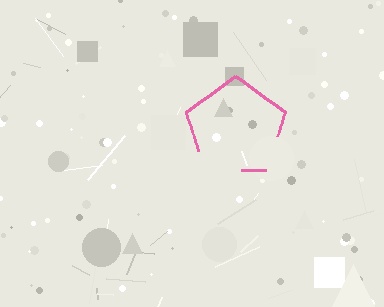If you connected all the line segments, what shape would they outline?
They would outline a pentagon.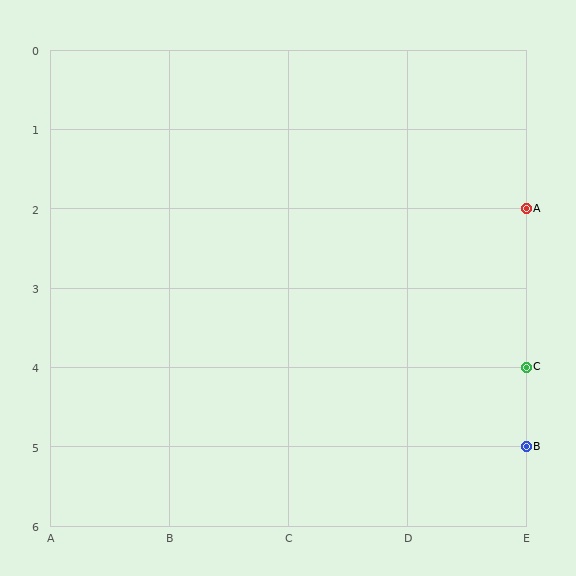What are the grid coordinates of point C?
Point C is at grid coordinates (E, 4).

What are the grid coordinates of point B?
Point B is at grid coordinates (E, 5).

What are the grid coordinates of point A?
Point A is at grid coordinates (E, 2).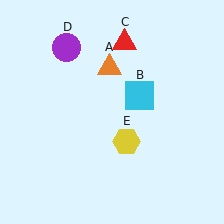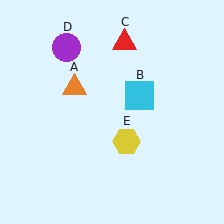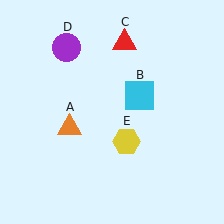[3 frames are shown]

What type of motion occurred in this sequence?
The orange triangle (object A) rotated counterclockwise around the center of the scene.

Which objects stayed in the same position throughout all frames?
Cyan square (object B) and red triangle (object C) and purple circle (object D) and yellow hexagon (object E) remained stationary.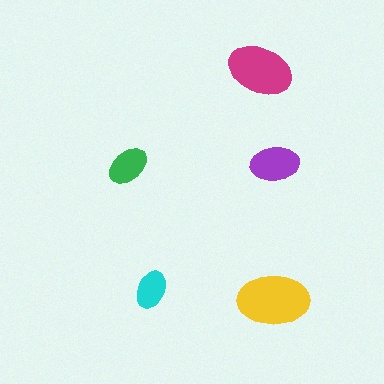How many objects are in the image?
There are 5 objects in the image.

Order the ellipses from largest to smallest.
the yellow one, the magenta one, the purple one, the green one, the cyan one.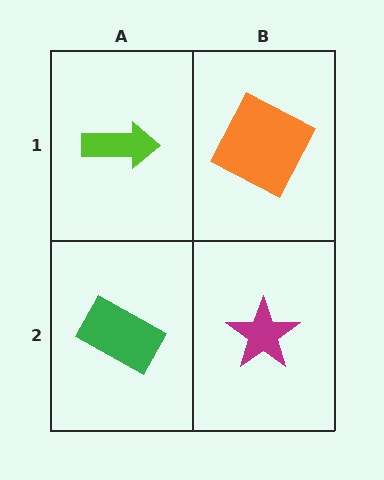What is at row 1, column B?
An orange square.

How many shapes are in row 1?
2 shapes.